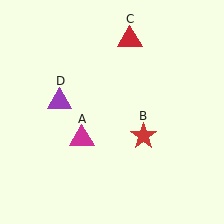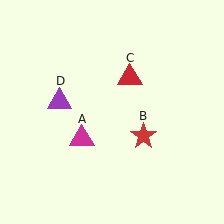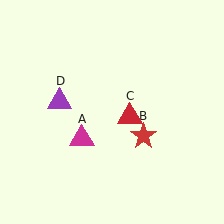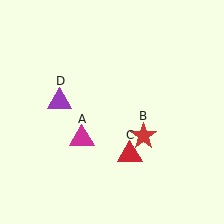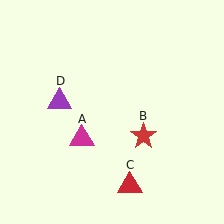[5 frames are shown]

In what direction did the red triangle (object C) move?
The red triangle (object C) moved down.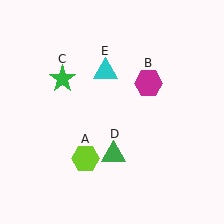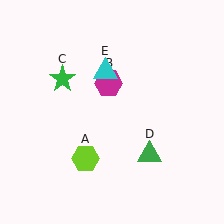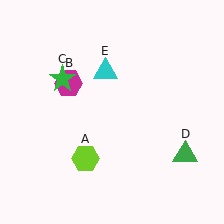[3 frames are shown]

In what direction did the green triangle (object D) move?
The green triangle (object D) moved right.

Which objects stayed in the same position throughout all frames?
Lime hexagon (object A) and green star (object C) and cyan triangle (object E) remained stationary.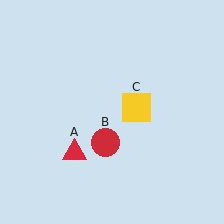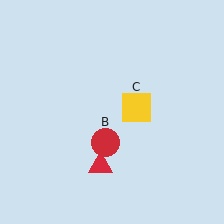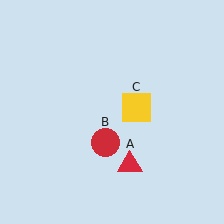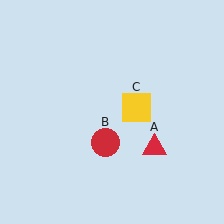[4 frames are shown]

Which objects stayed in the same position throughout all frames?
Red circle (object B) and yellow square (object C) remained stationary.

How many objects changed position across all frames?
1 object changed position: red triangle (object A).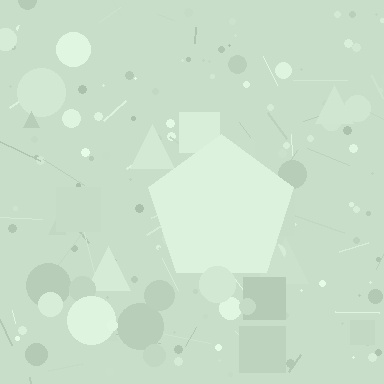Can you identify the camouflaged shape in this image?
The camouflaged shape is a pentagon.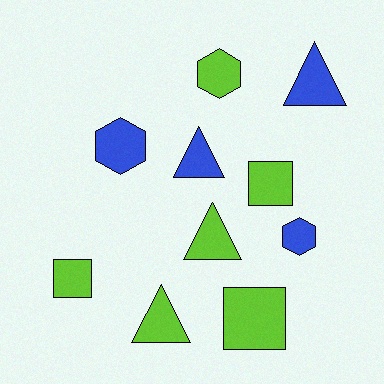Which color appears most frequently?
Lime, with 6 objects.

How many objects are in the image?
There are 10 objects.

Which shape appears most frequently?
Triangle, with 4 objects.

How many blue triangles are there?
There are 2 blue triangles.